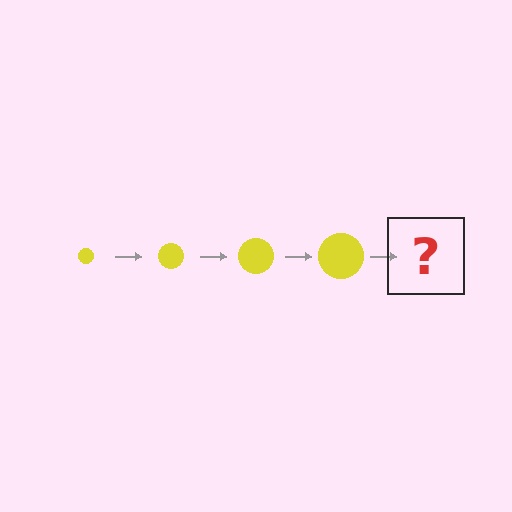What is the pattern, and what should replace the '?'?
The pattern is that the circle gets progressively larger each step. The '?' should be a yellow circle, larger than the previous one.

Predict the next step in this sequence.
The next step is a yellow circle, larger than the previous one.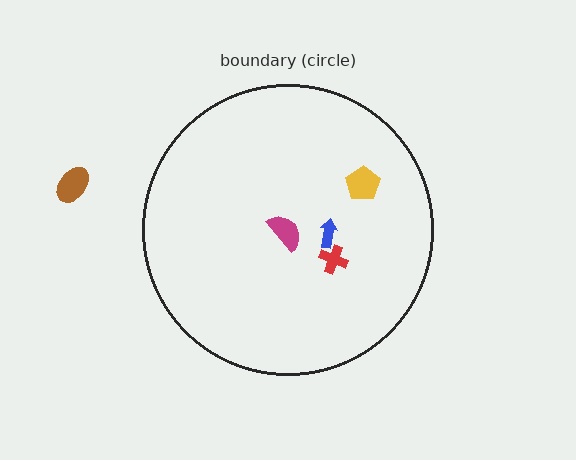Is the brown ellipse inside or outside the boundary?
Outside.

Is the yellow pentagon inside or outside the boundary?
Inside.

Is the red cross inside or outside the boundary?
Inside.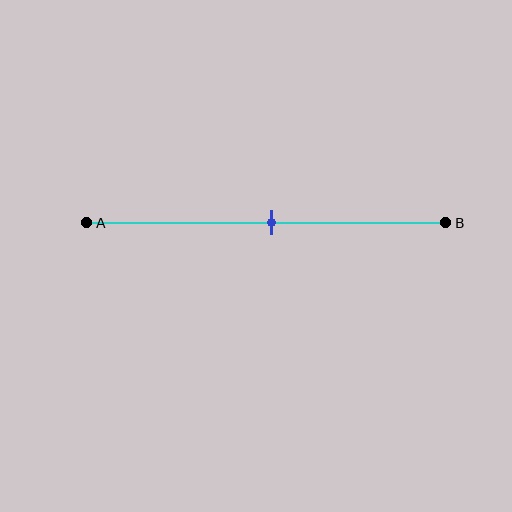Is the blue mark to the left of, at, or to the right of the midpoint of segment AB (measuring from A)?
The blue mark is approximately at the midpoint of segment AB.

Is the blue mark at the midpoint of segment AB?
Yes, the mark is approximately at the midpoint.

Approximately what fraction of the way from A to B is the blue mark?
The blue mark is approximately 50% of the way from A to B.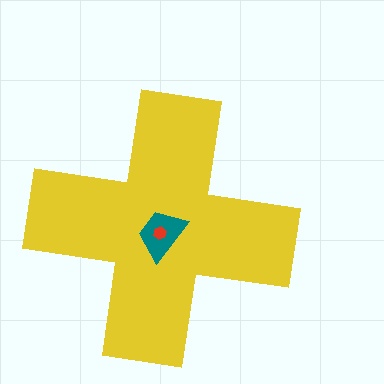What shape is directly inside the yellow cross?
The teal trapezoid.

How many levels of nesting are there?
3.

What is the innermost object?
The red hexagon.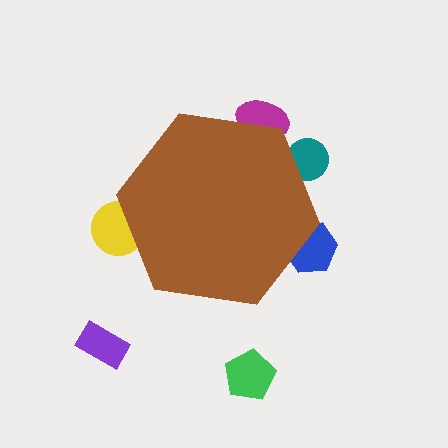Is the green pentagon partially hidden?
No, the green pentagon is fully visible.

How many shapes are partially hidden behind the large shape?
4 shapes are partially hidden.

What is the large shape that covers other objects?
A brown hexagon.